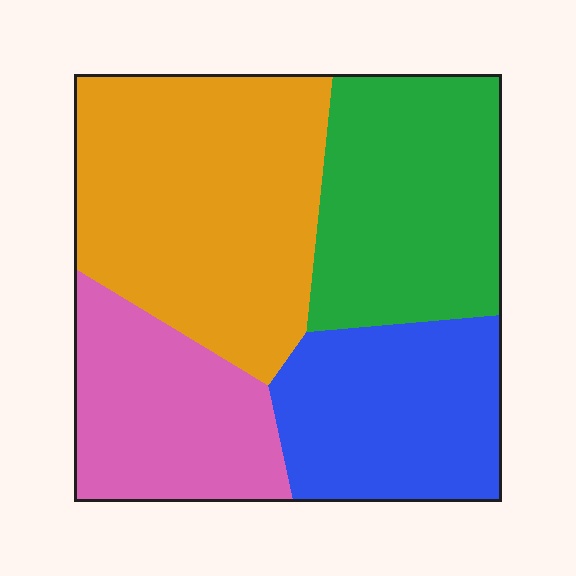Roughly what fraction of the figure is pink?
Pink takes up about one fifth (1/5) of the figure.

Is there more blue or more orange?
Orange.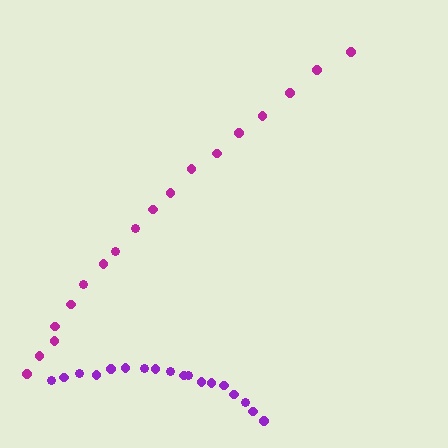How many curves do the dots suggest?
There are 2 distinct paths.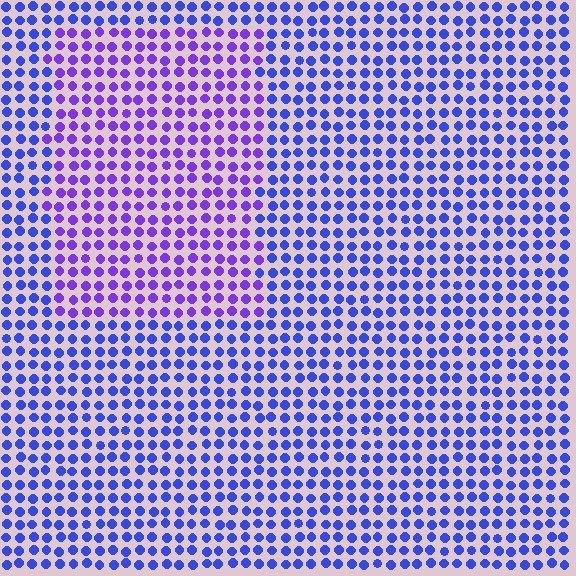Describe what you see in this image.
The image is filled with small blue elements in a uniform arrangement. A rectangle-shaped region is visible where the elements are tinted to a slightly different hue, forming a subtle color boundary.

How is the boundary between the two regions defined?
The boundary is defined purely by a slight shift in hue (about 33 degrees). Spacing, size, and orientation are identical on both sides.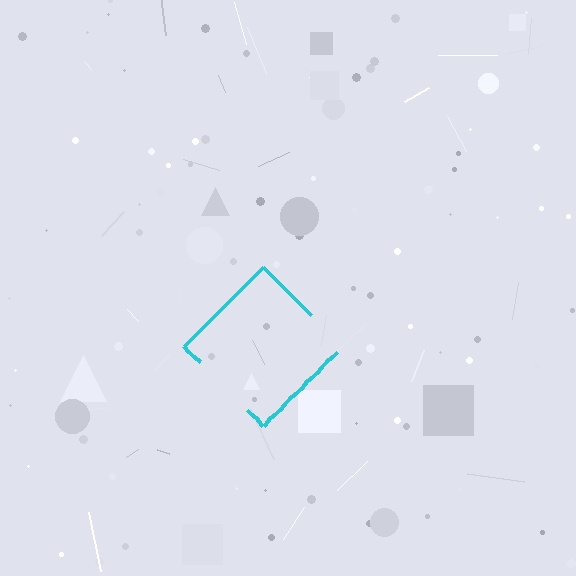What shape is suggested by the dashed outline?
The dashed outline suggests a diamond.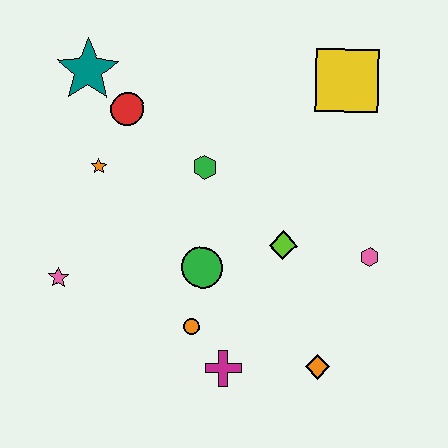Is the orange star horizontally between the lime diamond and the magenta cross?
No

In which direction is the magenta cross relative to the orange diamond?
The magenta cross is to the left of the orange diamond.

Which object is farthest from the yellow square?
The pink star is farthest from the yellow square.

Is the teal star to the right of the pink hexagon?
No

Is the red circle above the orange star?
Yes